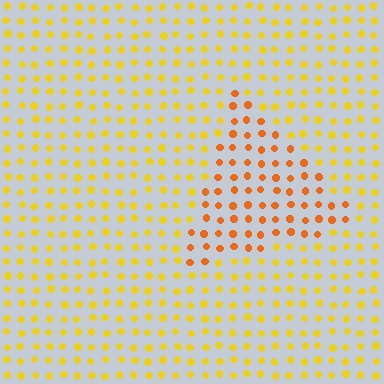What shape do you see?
I see a triangle.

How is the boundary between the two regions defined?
The boundary is defined purely by a slight shift in hue (about 31 degrees). Spacing, size, and orientation are identical on both sides.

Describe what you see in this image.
The image is filled with small yellow elements in a uniform arrangement. A triangle-shaped region is visible where the elements are tinted to a slightly different hue, forming a subtle color boundary.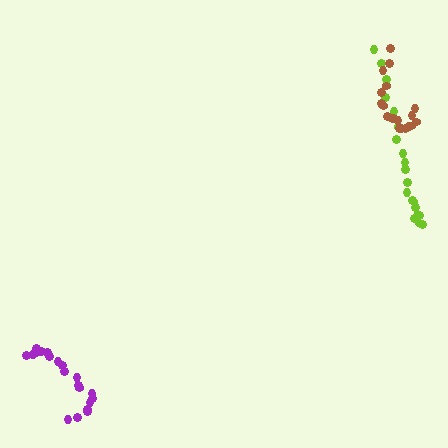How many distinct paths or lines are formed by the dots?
There are 3 distinct paths.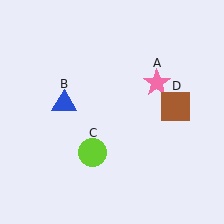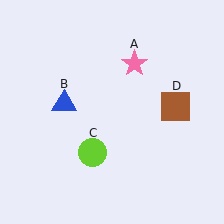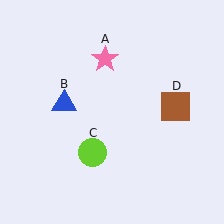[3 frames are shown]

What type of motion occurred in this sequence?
The pink star (object A) rotated counterclockwise around the center of the scene.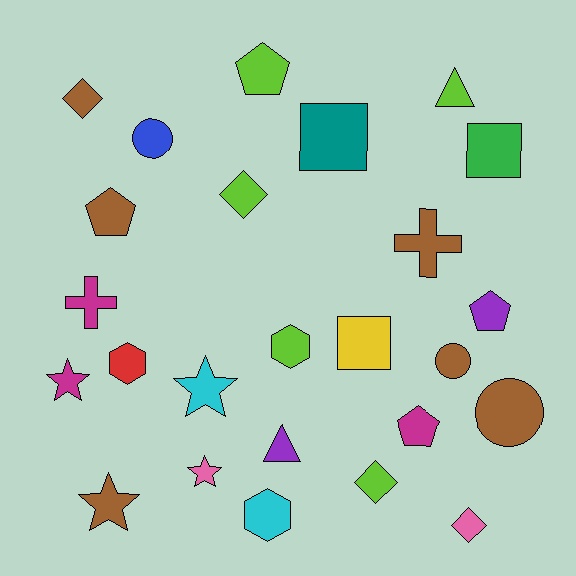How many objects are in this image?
There are 25 objects.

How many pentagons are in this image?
There are 4 pentagons.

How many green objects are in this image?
There is 1 green object.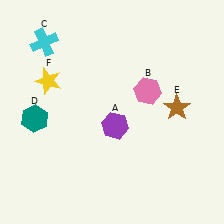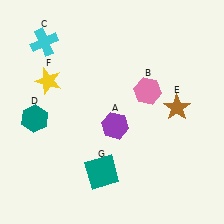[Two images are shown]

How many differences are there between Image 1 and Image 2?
There is 1 difference between the two images.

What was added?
A teal square (G) was added in Image 2.